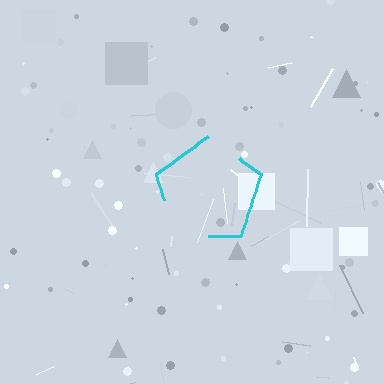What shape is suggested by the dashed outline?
The dashed outline suggests a pentagon.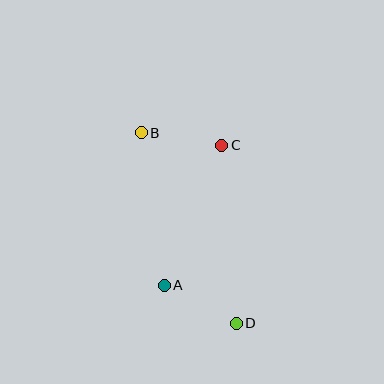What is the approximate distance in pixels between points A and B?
The distance between A and B is approximately 154 pixels.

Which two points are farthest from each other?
Points B and D are farthest from each other.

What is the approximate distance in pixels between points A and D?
The distance between A and D is approximately 81 pixels.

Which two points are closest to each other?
Points B and C are closest to each other.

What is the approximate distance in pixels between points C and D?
The distance between C and D is approximately 179 pixels.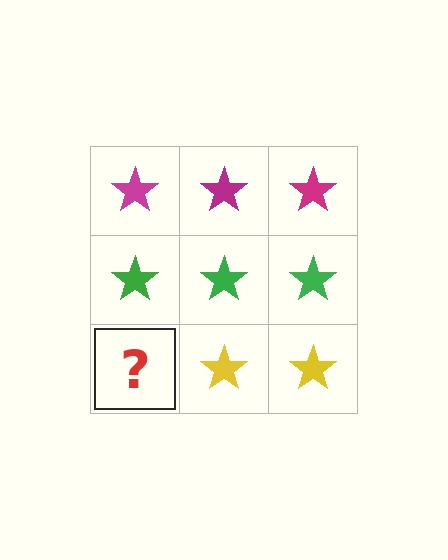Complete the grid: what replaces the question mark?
The question mark should be replaced with a yellow star.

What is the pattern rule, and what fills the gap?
The rule is that each row has a consistent color. The gap should be filled with a yellow star.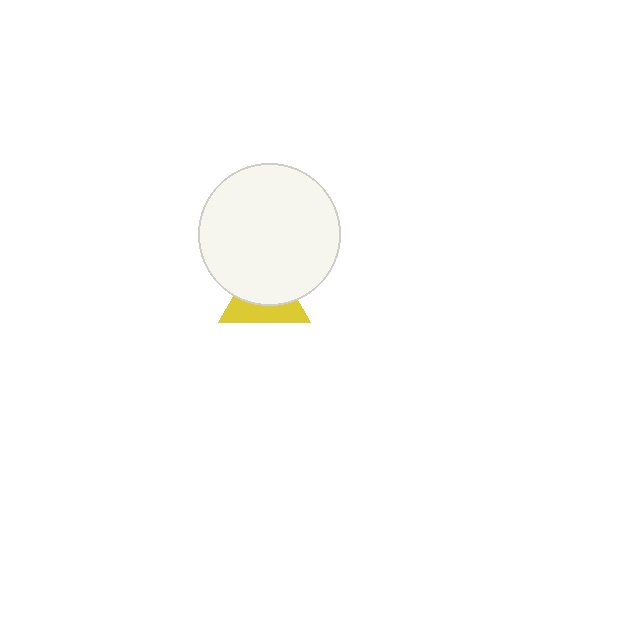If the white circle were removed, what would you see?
You would see the complete yellow triangle.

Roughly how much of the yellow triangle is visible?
A small part of it is visible (roughly 44%).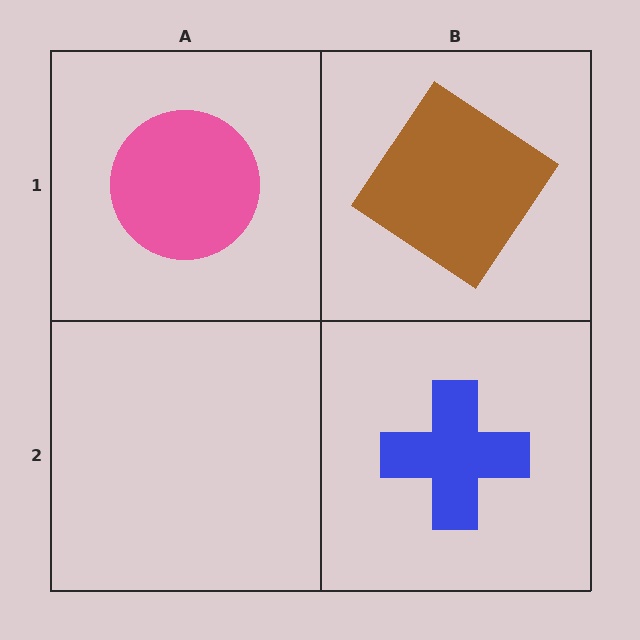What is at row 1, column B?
A brown diamond.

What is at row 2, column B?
A blue cross.